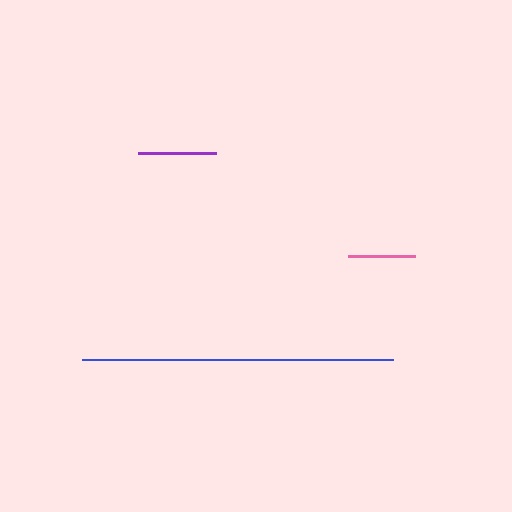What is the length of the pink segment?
The pink segment is approximately 66 pixels long.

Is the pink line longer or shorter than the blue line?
The blue line is longer than the pink line.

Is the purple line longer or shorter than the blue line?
The blue line is longer than the purple line.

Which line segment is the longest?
The blue line is the longest at approximately 311 pixels.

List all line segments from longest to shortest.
From longest to shortest: blue, purple, pink.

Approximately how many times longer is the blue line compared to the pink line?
The blue line is approximately 4.7 times the length of the pink line.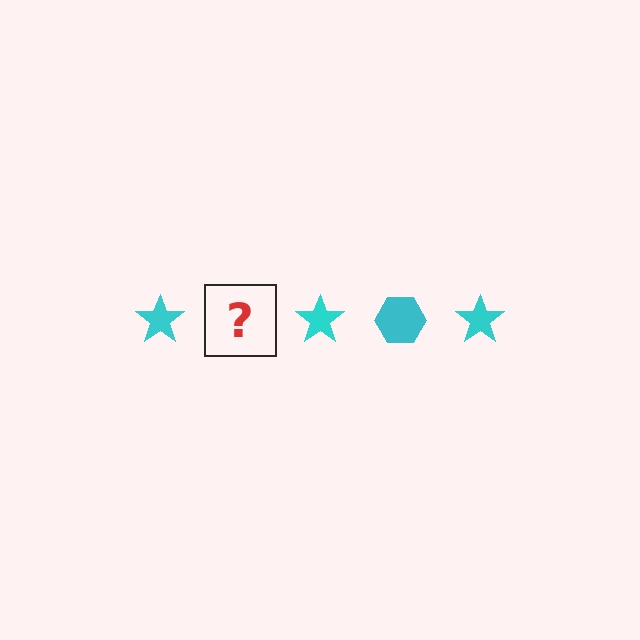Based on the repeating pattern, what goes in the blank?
The blank should be a cyan hexagon.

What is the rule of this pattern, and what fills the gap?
The rule is that the pattern cycles through star, hexagon shapes in cyan. The gap should be filled with a cyan hexagon.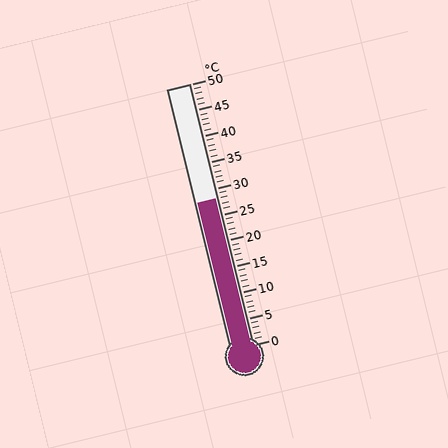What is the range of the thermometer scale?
The thermometer scale ranges from 0°C to 50°C.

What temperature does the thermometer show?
The thermometer shows approximately 28°C.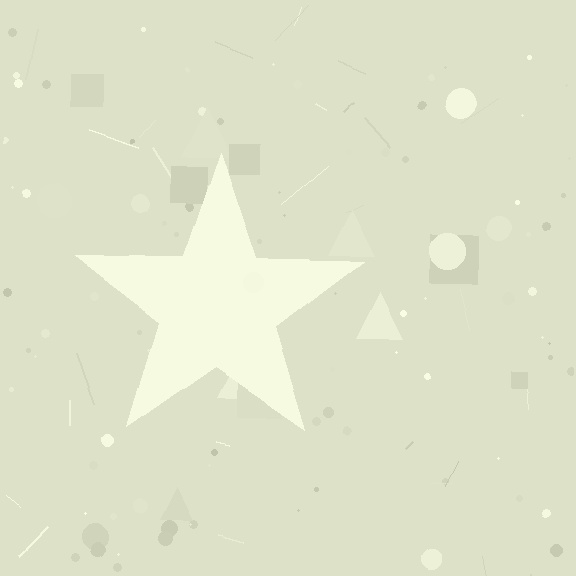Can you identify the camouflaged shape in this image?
The camouflaged shape is a star.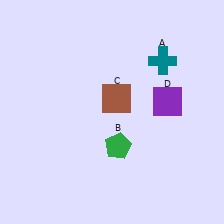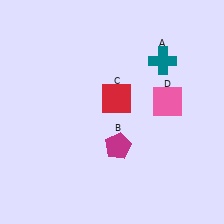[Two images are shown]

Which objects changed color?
B changed from green to magenta. C changed from brown to red. D changed from purple to pink.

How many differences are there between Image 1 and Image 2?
There are 3 differences between the two images.